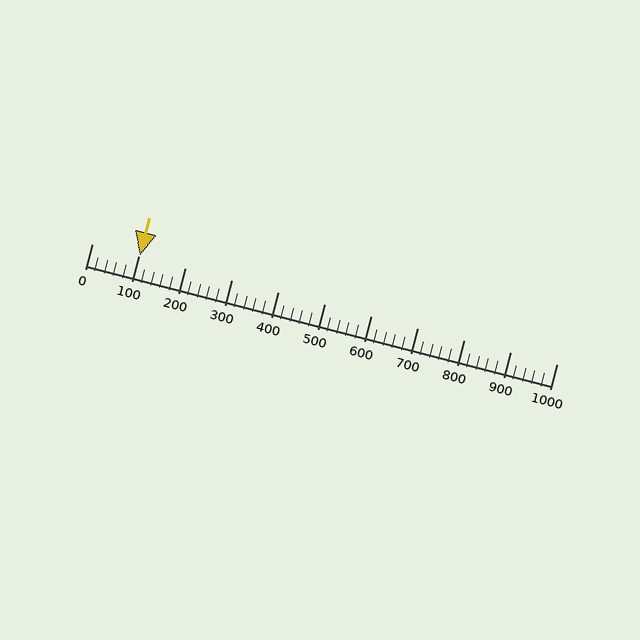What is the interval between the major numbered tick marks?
The major tick marks are spaced 100 units apart.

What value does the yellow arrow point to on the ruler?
The yellow arrow points to approximately 104.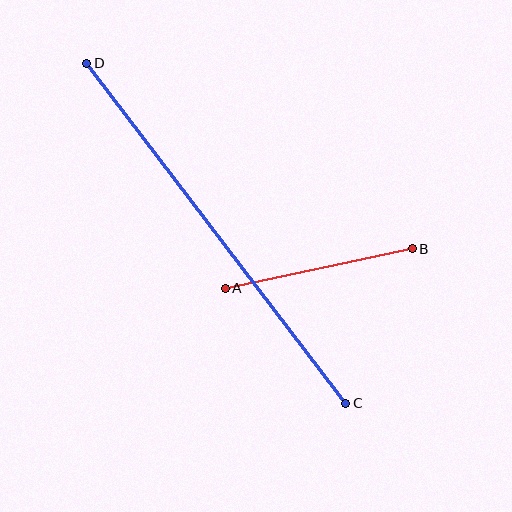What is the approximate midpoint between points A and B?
The midpoint is at approximately (319, 268) pixels.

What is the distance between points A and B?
The distance is approximately 191 pixels.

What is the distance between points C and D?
The distance is approximately 427 pixels.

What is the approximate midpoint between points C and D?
The midpoint is at approximately (216, 233) pixels.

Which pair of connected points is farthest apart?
Points C and D are farthest apart.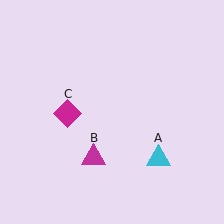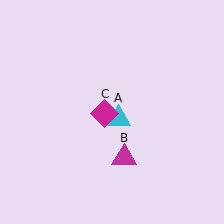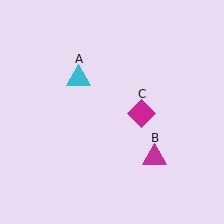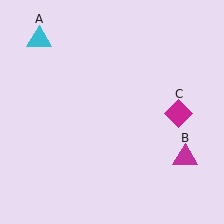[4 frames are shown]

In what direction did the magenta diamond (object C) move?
The magenta diamond (object C) moved right.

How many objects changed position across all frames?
3 objects changed position: cyan triangle (object A), magenta triangle (object B), magenta diamond (object C).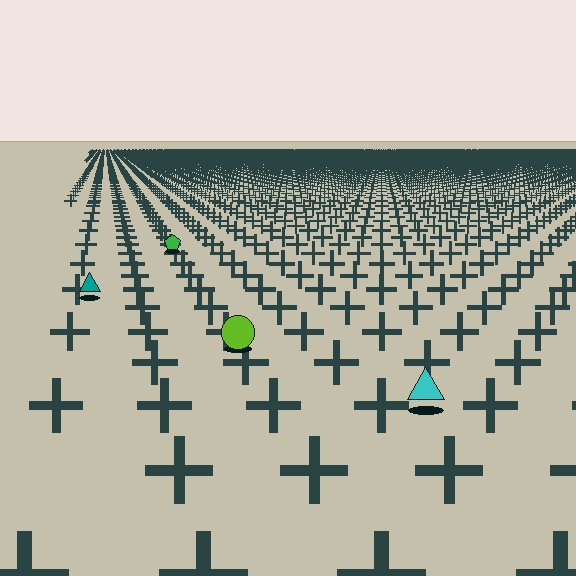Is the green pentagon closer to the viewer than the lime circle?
No. The lime circle is closer — you can tell from the texture gradient: the ground texture is coarser near it.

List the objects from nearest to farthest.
From nearest to farthest: the cyan triangle, the lime circle, the teal triangle, the green pentagon.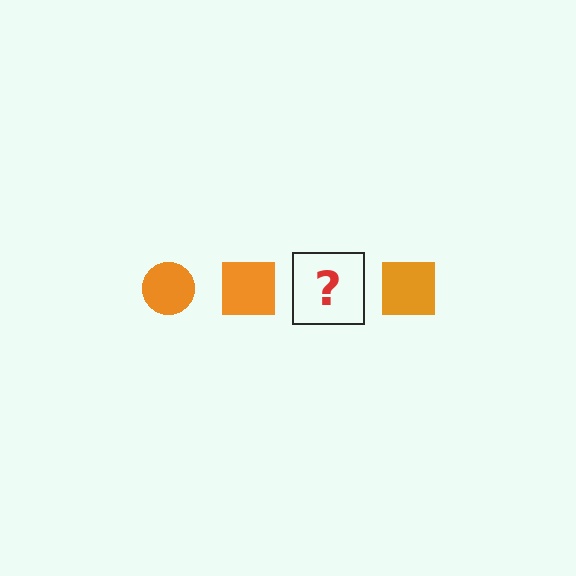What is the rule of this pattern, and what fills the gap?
The rule is that the pattern cycles through circle, square shapes in orange. The gap should be filled with an orange circle.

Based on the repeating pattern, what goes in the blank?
The blank should be an orange circle.